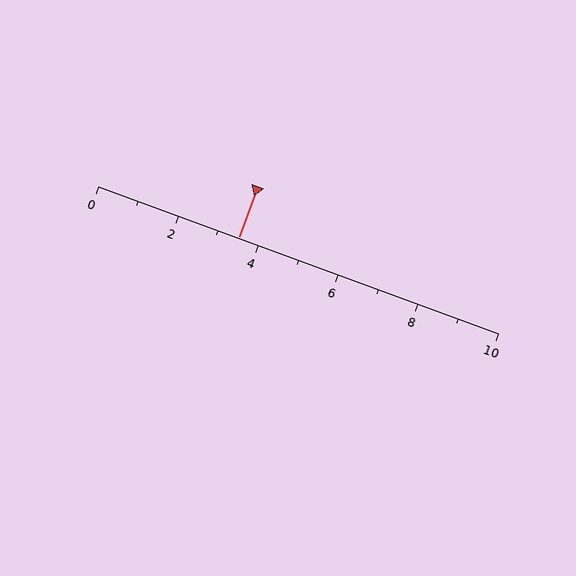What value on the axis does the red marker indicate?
The marker indicates approximately 3.5.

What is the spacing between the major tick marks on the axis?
The major ticks are spaced 2 apart.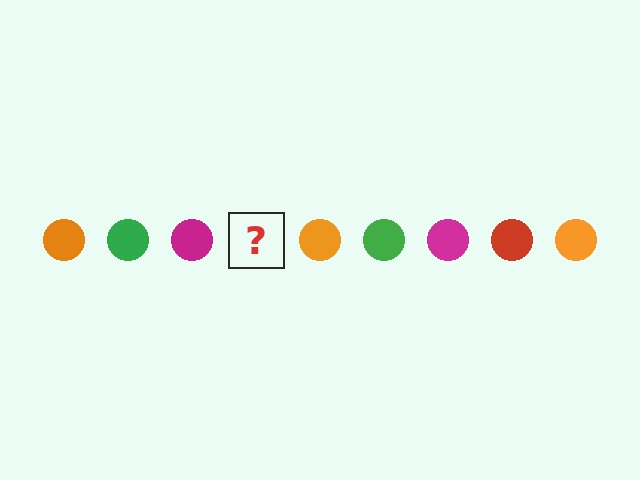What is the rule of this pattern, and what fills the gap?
The rule is that the pattern cycles through orange, green, magenta, red circles. The gap should be filled with a red circle.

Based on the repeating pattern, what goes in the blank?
The blank should be a red circle.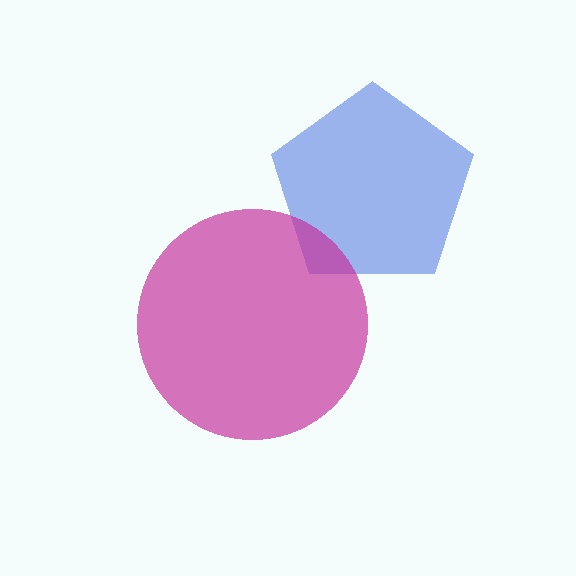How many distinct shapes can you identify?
There are 2 distinct shapes: a blue pentagon, a magenta circle.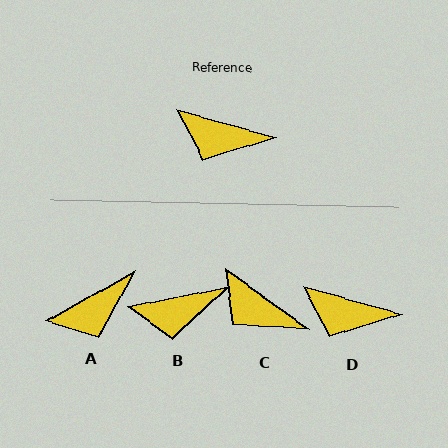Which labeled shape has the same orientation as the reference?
D.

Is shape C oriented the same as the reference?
No, it is off by about 20 degrees.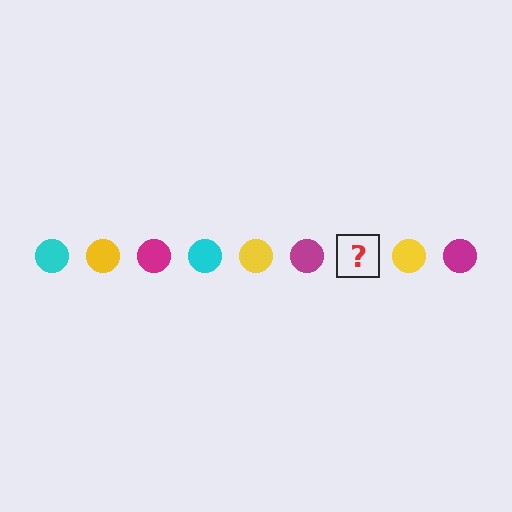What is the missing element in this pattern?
The missing element is a cyan circle.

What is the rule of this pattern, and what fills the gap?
The rule is that the pattern cycles through cyan, yellow, magenta circles. The gap should be filled with a cyan circle.